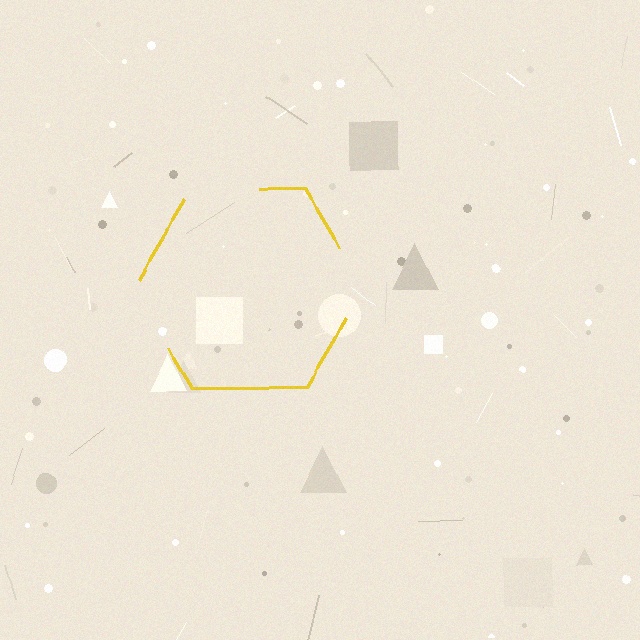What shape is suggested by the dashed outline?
The dashed outline suggests a hexagon.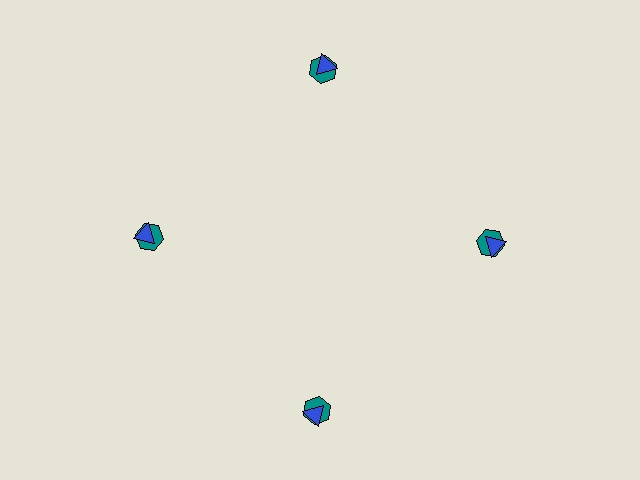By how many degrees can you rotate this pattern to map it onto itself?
The pattern maps onto itself every 90 degrees of rotation.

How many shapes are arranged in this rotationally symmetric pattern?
There are 8 shapes, arranged in 4 groups of 2.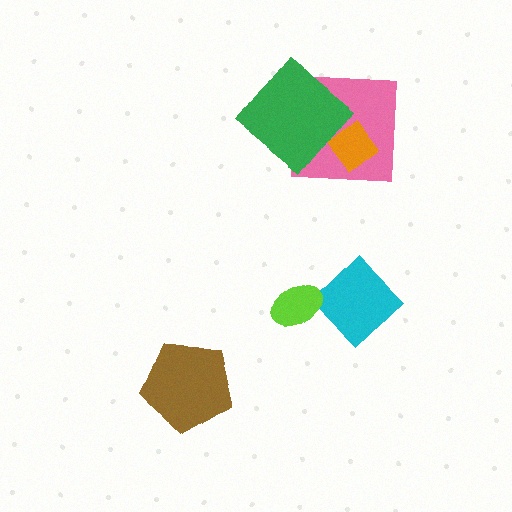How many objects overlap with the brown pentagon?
0 objects overlap with the brown pentagon.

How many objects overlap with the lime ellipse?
1 object overlaps with the lime ellipse.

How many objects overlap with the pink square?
2 objects overlap with the pink square.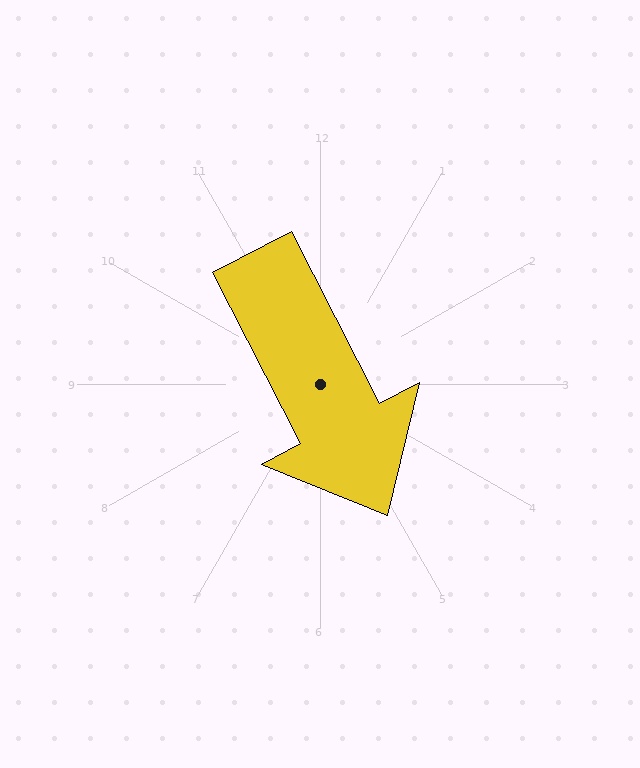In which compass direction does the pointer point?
Southeast.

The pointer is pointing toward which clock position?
Roughly 5 o'clock.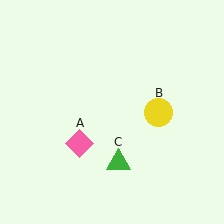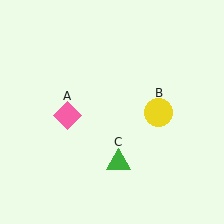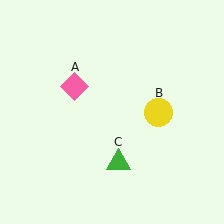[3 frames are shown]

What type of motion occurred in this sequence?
The pink diamond (object A) rotated clockwise around the center of the scene.